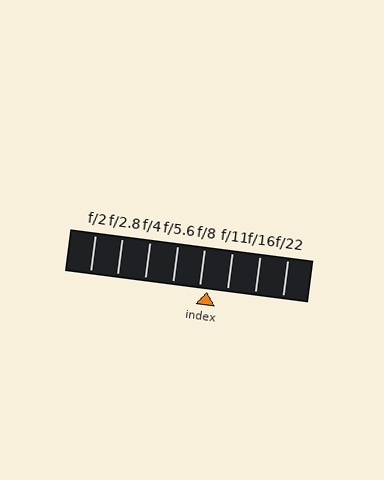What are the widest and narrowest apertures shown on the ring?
The widest aperture shown is f/2 and the narrowest is f/22.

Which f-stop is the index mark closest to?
The index mark is closest to f/8.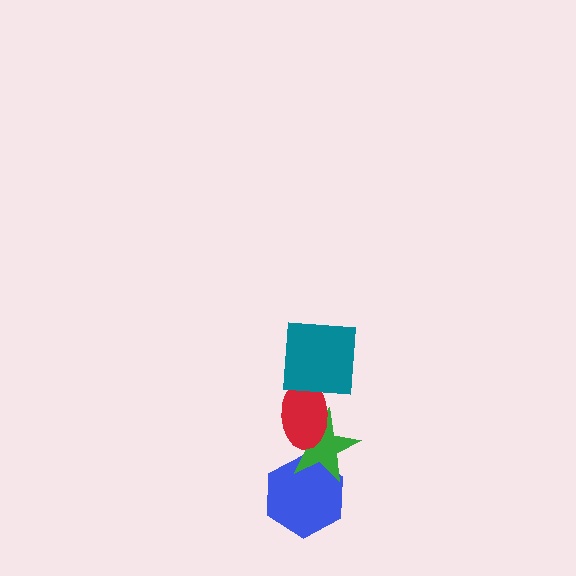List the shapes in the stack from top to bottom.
From top to bottom: the teal square, the red ellipse, the green star, the blue hexagon.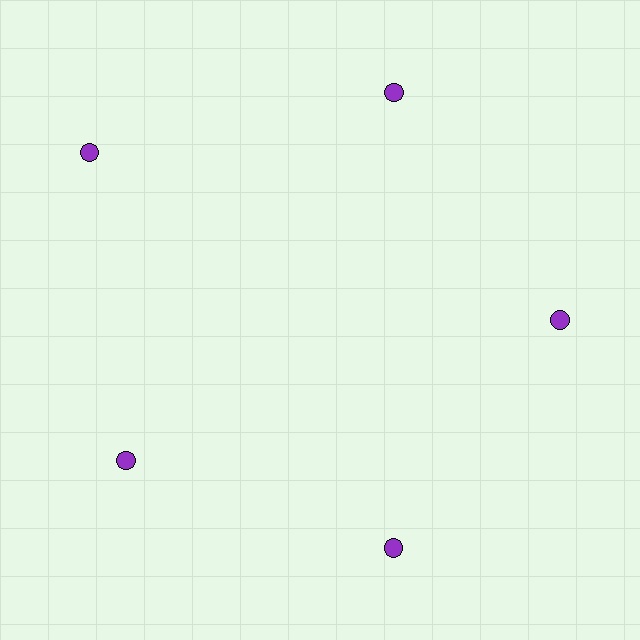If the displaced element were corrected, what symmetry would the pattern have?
It would have 5-fold rotational symmetry — the pattern would map onto itself every 72 degrees.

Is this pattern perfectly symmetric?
No. The 5 purple circles are arranged in a ring, but one element near the 10 o'clock position is pushed outward from the center, breaking the 5-fold rotational symmetry.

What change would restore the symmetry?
The symmetry would be restored by moving it inward, back onto the ring so that all 5 circles sit at equal angles and equal distance from the center.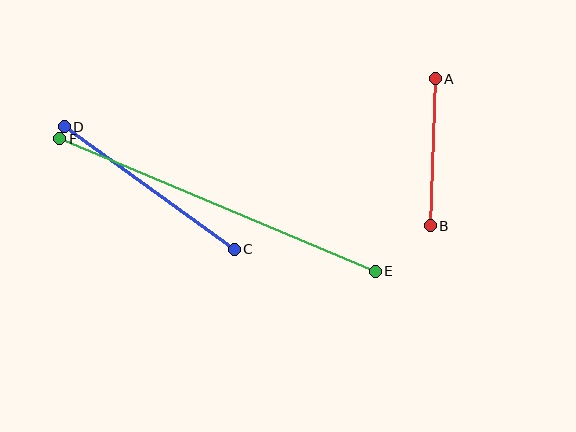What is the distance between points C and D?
The distance is approximately 210 pixels.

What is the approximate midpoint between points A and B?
The midpoint is at approximately (433, 152) pixels.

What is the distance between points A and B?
The distance is approximately 147 pixels.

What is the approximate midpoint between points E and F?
The midpoint is at approximately (218, 205) pixels.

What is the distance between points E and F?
The distance is approximately 342 pixels.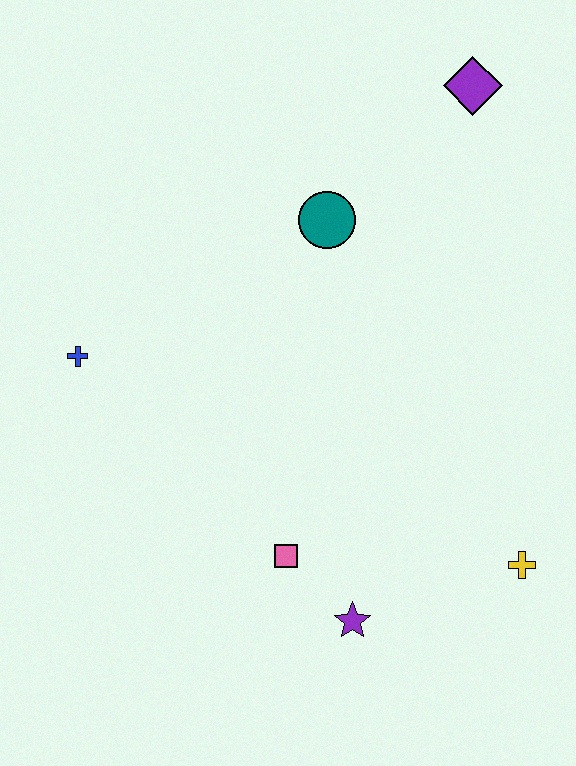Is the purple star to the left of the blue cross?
No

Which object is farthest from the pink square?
The purple diamond is farthest from the pink square.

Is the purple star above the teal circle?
No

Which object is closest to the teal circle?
The purple diamond is closest to the teal circle.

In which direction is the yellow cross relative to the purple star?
The yellow cross is to the right of the purple star.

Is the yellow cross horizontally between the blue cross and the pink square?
No